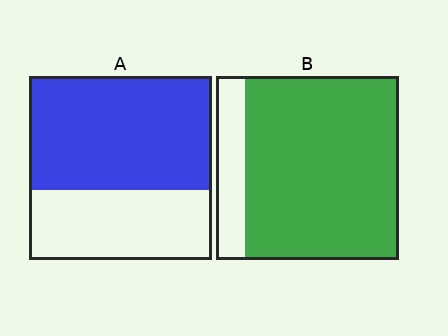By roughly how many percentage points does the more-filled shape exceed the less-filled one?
By roughly 20 percentage points (B over A).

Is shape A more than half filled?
Yes.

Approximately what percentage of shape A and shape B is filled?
A is approximately 60% and B is approximately 85%.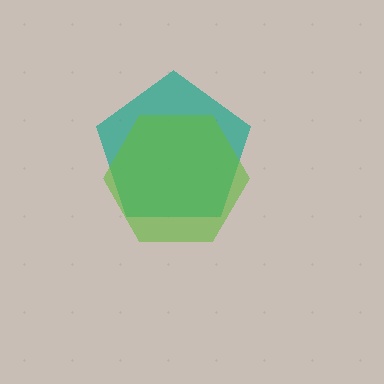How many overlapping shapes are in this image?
There are 2 overlapping shapes in the image.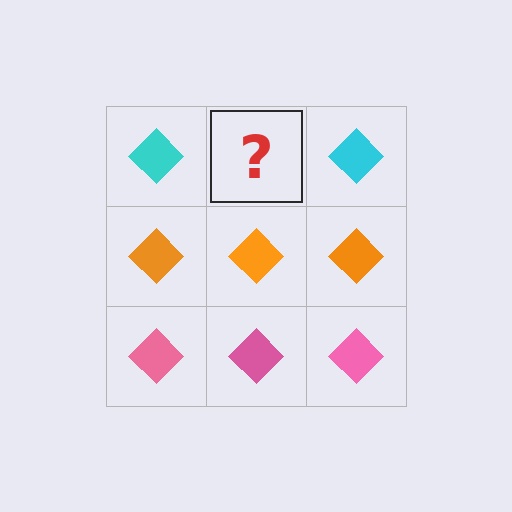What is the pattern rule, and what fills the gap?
The rule is that each row has a consistent color. The gap should be filled with a cyan diamond.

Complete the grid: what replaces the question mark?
The question mark should be replaced with a cyan diamond.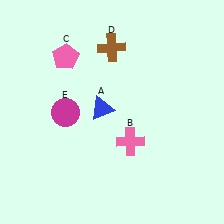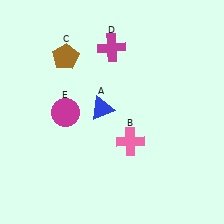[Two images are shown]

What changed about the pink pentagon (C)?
In Image 1, C is pink. In Image 2, it changed to brown.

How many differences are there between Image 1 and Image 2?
There are 2 differences between the two images.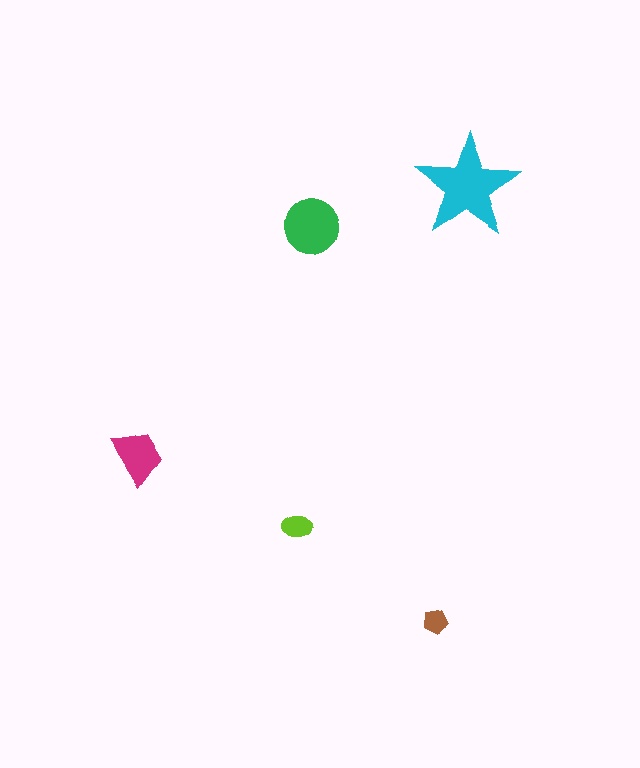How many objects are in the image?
There are 5 objects in the image.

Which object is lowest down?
The brown pentagon is bottommost.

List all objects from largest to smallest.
The cyan star, the green circle, the magenta trapezoid, the lime ellipse, the brown pentagon.